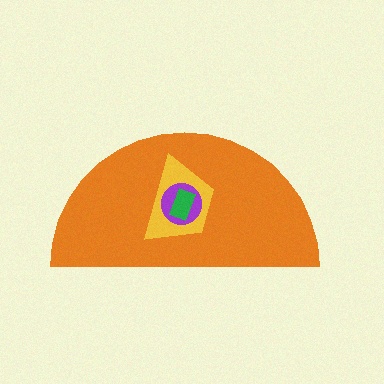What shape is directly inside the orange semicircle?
The yellow trapezoid.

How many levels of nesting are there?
4.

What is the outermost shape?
The orange semicircle.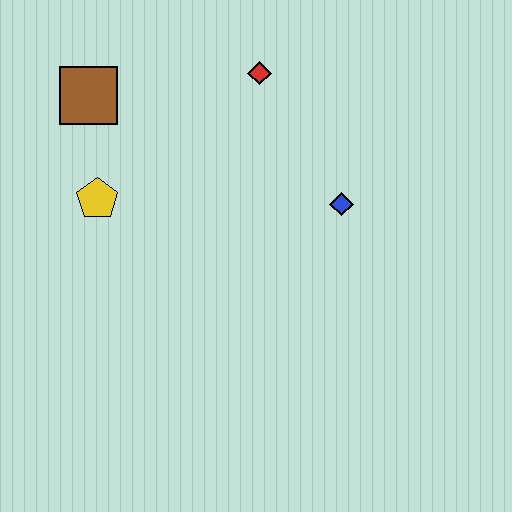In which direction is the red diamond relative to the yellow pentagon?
The red diamond is to the right of the yellow pentagon.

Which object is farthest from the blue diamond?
The brown square is farthest from the blue diamond.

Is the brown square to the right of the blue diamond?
No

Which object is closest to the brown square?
The yellow pentagon is closest to the brown square.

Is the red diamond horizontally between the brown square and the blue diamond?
Yes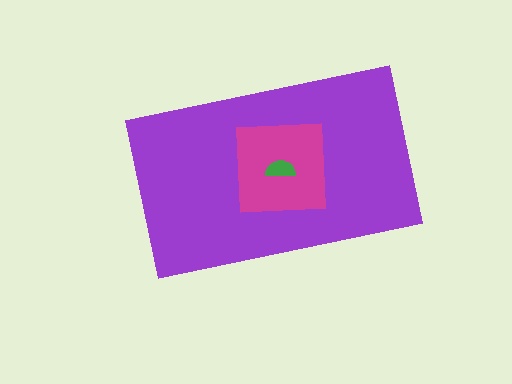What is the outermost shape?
The purple rectangle.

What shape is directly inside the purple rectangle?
The magenta square.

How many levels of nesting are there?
3.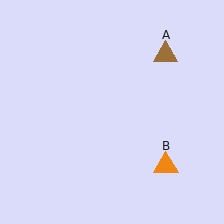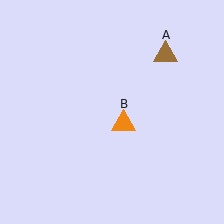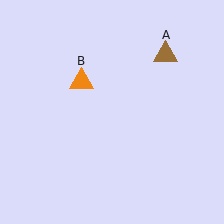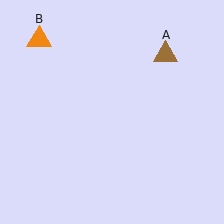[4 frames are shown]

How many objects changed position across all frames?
1 object changed position: orange triangle (object B).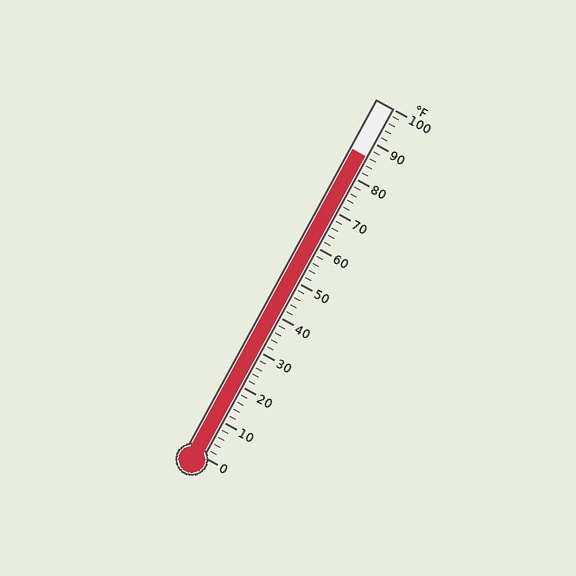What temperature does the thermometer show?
The thermometer shows approximately 86°F.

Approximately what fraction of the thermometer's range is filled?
The thermometer is filled to approximately 85% of its range.